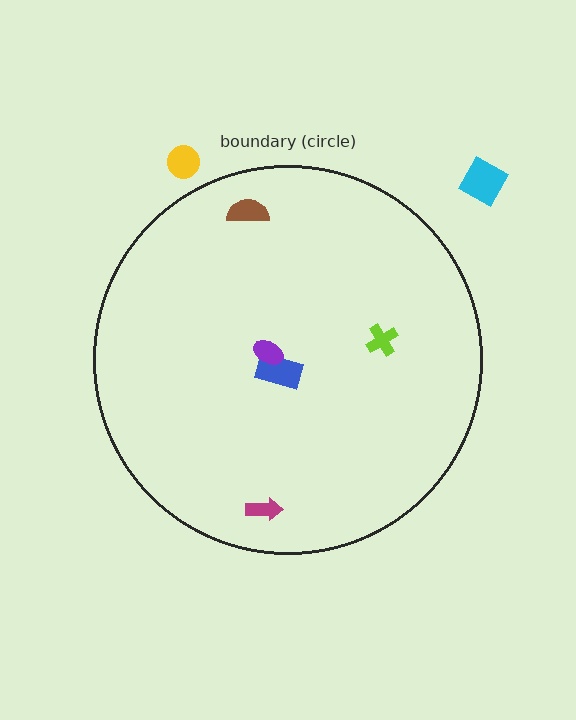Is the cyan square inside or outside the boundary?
Outside.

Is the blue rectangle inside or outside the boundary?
Inside.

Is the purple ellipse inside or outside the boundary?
Inside.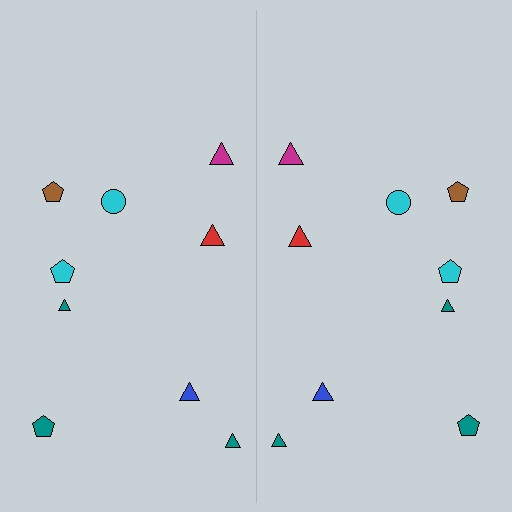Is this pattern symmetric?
Yes, this pattern has bilateral (reflection) symmetry.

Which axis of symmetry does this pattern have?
The pattern has a vertical axis of symmetry running through the center of the image.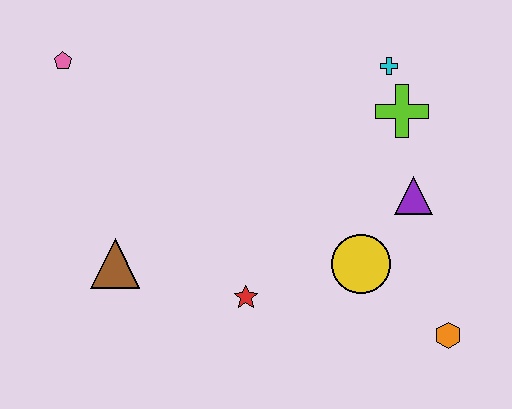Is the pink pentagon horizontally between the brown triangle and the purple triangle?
No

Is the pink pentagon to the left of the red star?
Yes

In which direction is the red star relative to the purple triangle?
The red star is to the left of the purple triangle.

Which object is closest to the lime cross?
The cyan cross is closest to the lime cross.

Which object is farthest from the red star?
The pink pentagon is farthest from the red star.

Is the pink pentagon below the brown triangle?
No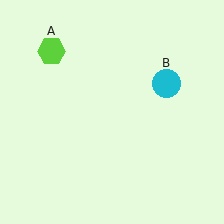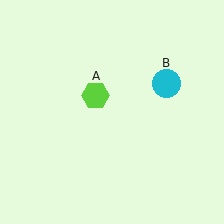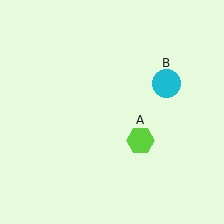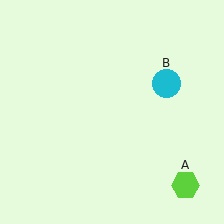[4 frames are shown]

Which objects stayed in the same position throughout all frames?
Cyan circle (object B) remained stationary.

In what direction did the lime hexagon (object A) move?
The lime hexagon (object A) moved down and to the right.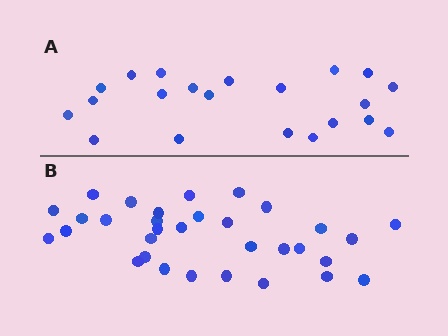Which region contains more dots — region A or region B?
Region B (the bottom region) has more dots.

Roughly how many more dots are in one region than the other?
Region B has roughly 12 or so more dots than region A.